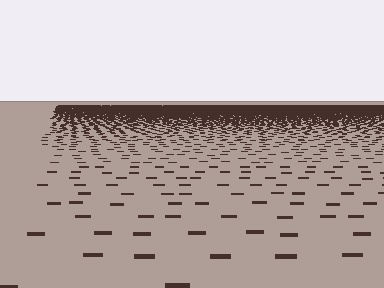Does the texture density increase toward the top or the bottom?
Density increases toward the top.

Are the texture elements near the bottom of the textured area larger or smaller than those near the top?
Larger. Near the bottom, elements are closer to the viewer and appear at a bigger on-screen size.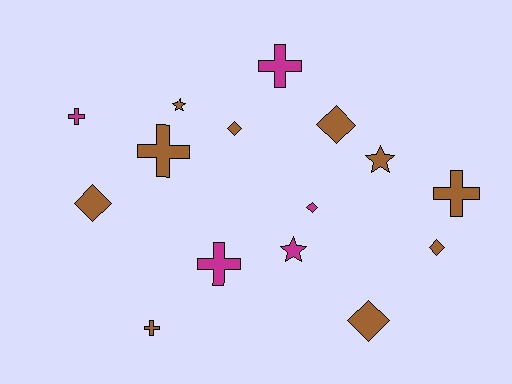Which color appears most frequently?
Brown, with 10 objects.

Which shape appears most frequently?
Diamond, with 6 objects.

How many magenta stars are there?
There is 1 magenta star.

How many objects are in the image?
There are 15 objects.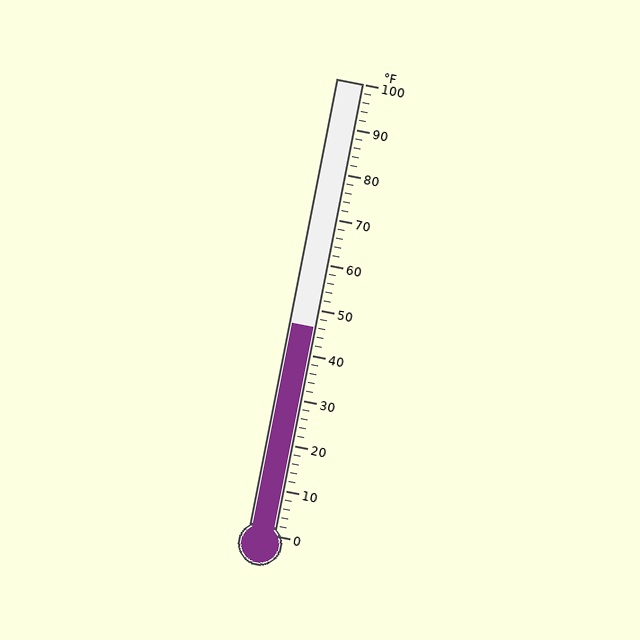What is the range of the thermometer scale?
The thermometer scale ranges from 0°F to 100°F.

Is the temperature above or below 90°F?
The temperature is below 90°F.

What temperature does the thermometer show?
The thermometer shows approximately 46°F.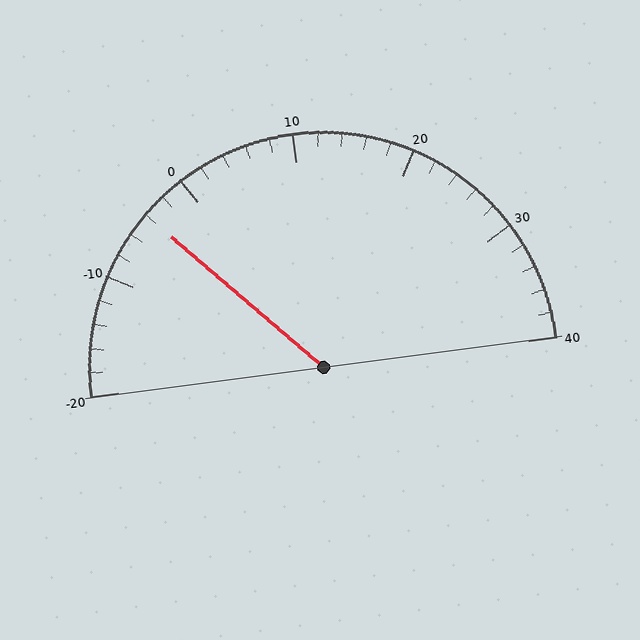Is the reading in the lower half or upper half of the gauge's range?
The reading is in the lower half of the range (-20 to 40).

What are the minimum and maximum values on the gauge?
The gauge ranges from -20 to 40.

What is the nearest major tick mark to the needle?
The nearest major tick mark is 0.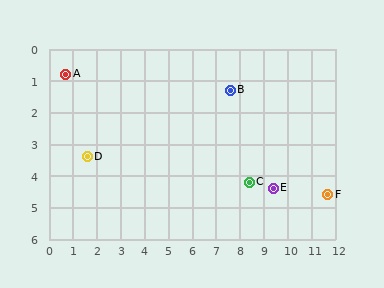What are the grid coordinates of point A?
Point A is at approximately (0.7, 0.8).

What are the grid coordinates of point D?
Point D is at approximately (1.6, 3.4).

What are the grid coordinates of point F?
Point F is at approximately (11.7, 4.6).